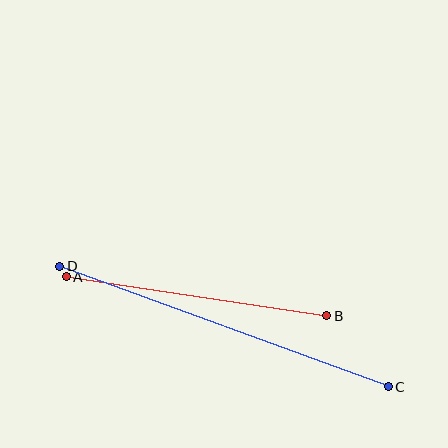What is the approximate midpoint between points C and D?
The midpoint is at approximately (224, 327) pixels.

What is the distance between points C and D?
The distance is approximately 350 pixels.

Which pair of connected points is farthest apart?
Points C and D are farthest apart.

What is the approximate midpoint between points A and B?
The midpoint is at approximately (196, 296) pixels.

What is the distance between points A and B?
The distance is approximately 263 pixels.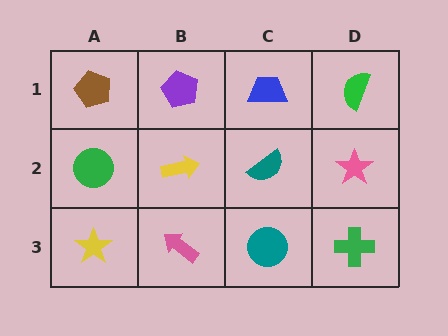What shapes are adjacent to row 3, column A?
A green circle (row 2, column A), a pink arrow (row 3, column B).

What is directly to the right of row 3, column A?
A pink arrow.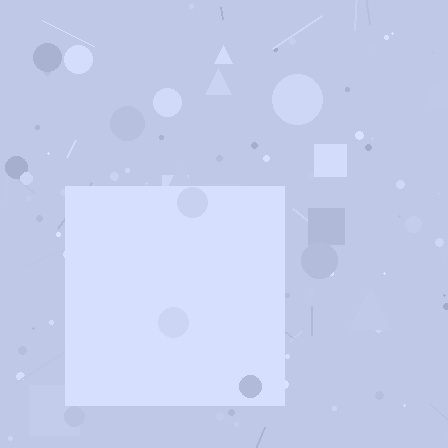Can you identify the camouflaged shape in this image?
The camouflaged shape is a square.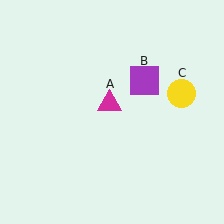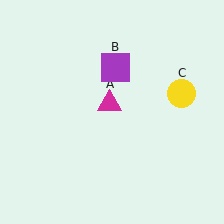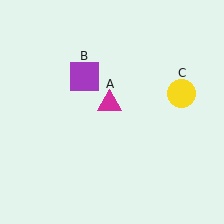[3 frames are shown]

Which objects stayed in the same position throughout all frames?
Magenta triangle (object A) and yellow circle (object C) remained stationary.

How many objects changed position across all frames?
1 object changed position: purple square (object B).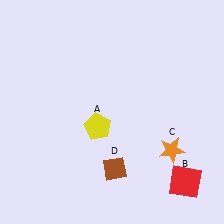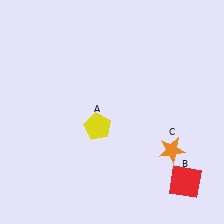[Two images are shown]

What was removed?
The brown diamond (D) was removed in Image 2.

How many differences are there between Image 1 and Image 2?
There is 1 difference between the two images.